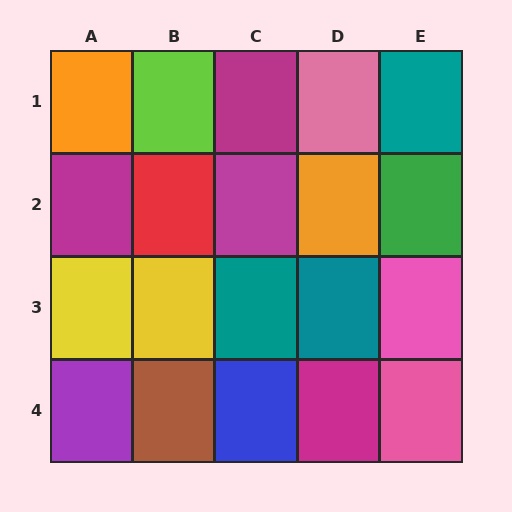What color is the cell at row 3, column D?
Teal.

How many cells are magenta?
4 cells are magenta.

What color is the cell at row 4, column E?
Pink.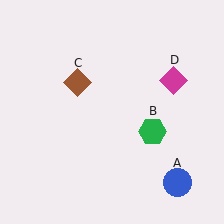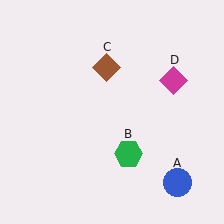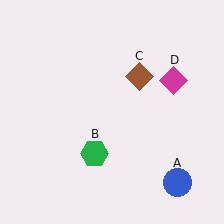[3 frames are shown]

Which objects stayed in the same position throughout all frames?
Blue circle (object A) and magenta diamond (object D) remained stationary.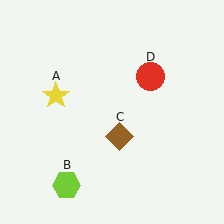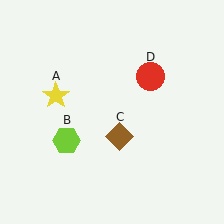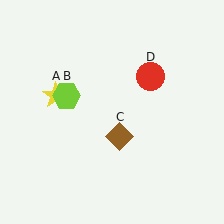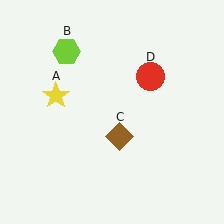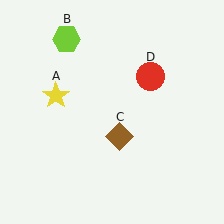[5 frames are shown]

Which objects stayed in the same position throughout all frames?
Yellow star (object A) and brown diamond (object C) and red circle (object D) remained stationary.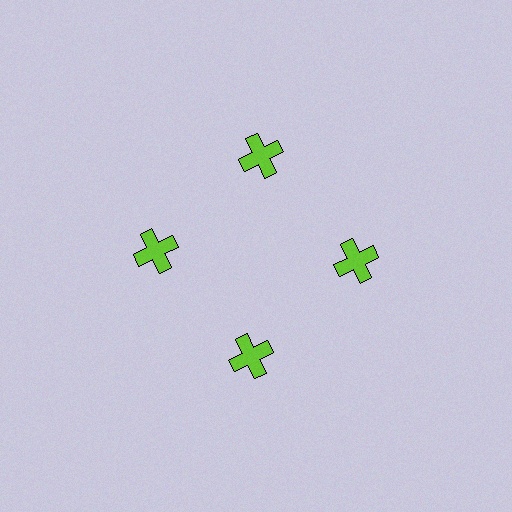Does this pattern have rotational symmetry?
Yes, this pattern has 4-fold rotational symmetry. It looks the same after rotating 90 degrees around the center.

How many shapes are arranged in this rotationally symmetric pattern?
There are 4 shapes, arranged in 4 groups of 1.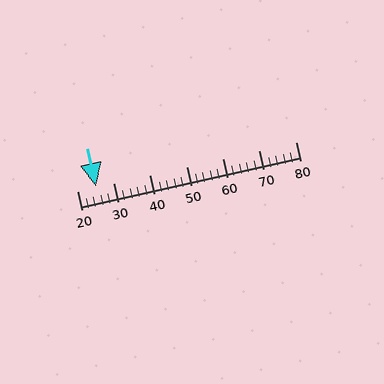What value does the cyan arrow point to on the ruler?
The cyan arrow points to approximately 25.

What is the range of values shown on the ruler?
The ruler shows values from 20 to 80.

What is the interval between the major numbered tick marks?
The major tick marks are spaced 10 units apart.